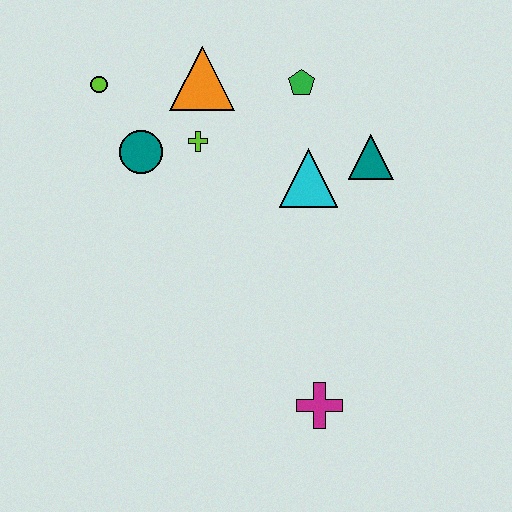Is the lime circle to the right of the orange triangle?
No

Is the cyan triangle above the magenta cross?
Yes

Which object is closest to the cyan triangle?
The teal triangle is closest to the cyan triangle.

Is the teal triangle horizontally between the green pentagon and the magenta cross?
No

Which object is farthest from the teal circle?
The magenta cross is farthest from the teal circle.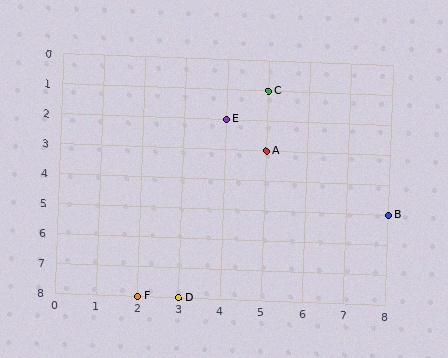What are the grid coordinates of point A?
Point A is at grid coordinates (5, 3).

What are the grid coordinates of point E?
Point E is at grid coordinates (4, 2).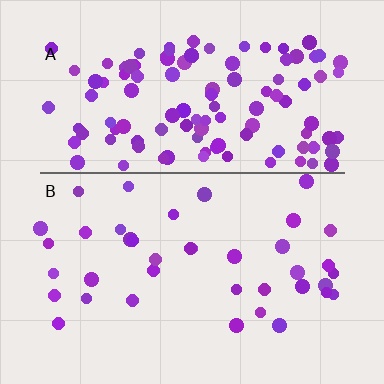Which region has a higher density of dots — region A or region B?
A (the top).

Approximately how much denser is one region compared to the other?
Approximately 3.1× — region A over region B.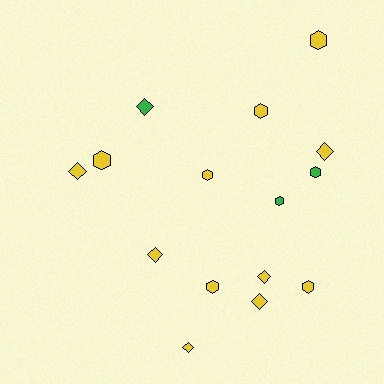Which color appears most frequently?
Yellow, with 12 objects.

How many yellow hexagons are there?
There are 6 yellow hexagons.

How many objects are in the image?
There are 15 objects.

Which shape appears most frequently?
Hexagon, with 8 objects.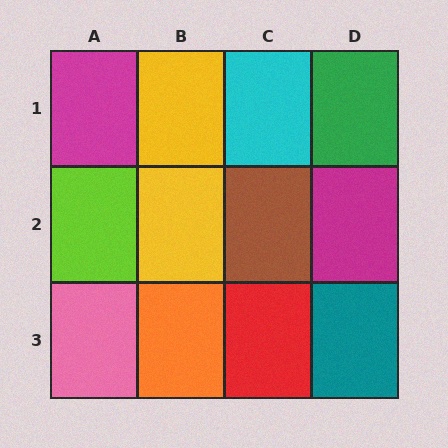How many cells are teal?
1 cell is teal.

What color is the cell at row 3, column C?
Red.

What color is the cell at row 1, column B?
Yellow.